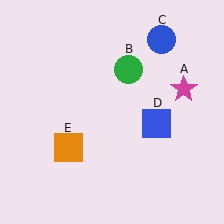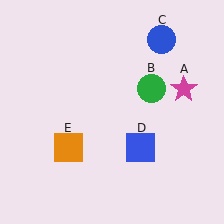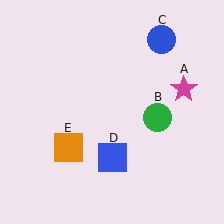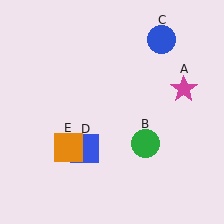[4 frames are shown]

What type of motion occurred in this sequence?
The green circle (object B), blue square (object D) rotated clockwise around the center of the scene.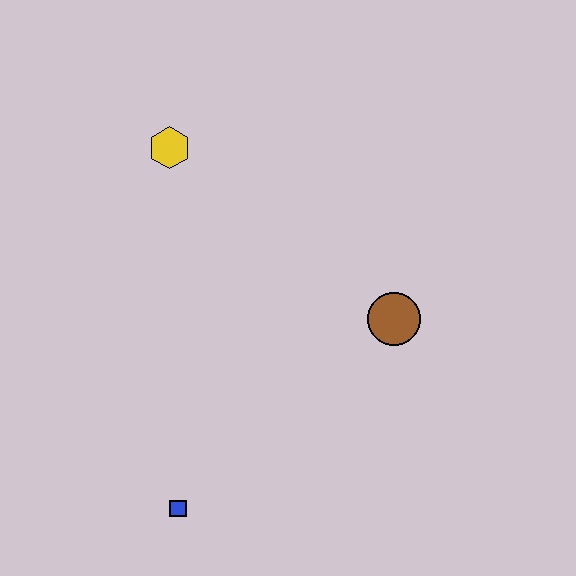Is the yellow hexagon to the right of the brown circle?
No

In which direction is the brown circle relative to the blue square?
The brown circle is to the right of the blue square.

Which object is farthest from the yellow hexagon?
The blue square is farthest from the yellow hexagon.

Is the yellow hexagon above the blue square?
Yes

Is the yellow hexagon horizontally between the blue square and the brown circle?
No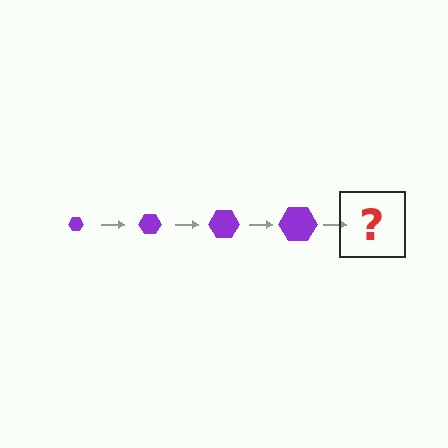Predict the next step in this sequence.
The next step is a purple hexagon, larger than the previous one.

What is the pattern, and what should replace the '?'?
The pattern is that the hexagon gets progressively larger each step. The '?' should be a purple hexagon, larger than the previous one.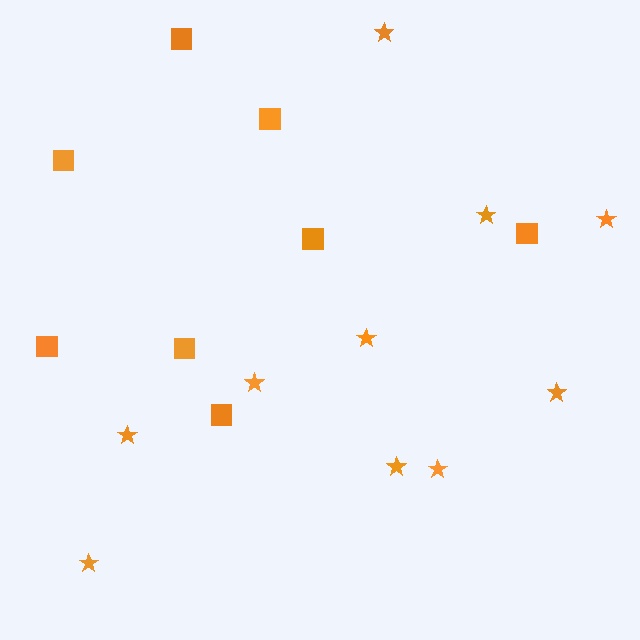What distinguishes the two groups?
There are 2 groups: one group of stars (10) and one group of squares (8).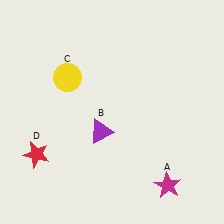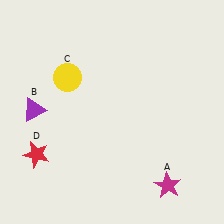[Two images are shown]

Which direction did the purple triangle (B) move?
The purple triangle (B) moved left.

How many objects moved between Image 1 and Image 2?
1 object moved between the two images.